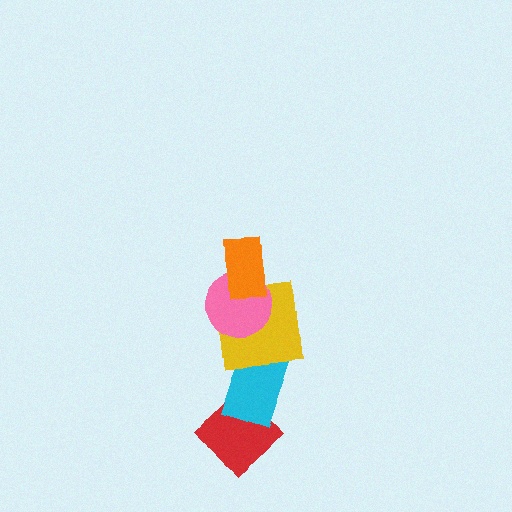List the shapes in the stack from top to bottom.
From top to bottom: the orange rectangle, the pink circle, the yellow square, the cyan rectangle, the red diamond.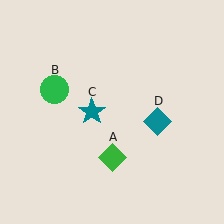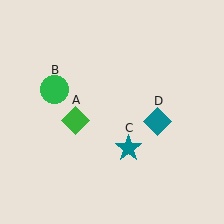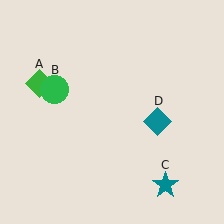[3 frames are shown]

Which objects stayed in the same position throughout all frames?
Green circle (object B) and teal diamond (object D) remained stationary.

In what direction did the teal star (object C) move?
The teal star (object C) moved down and to the right.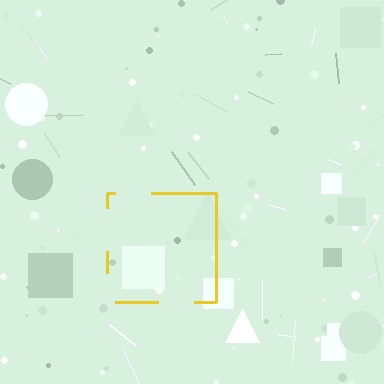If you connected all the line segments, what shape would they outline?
They would outline a square.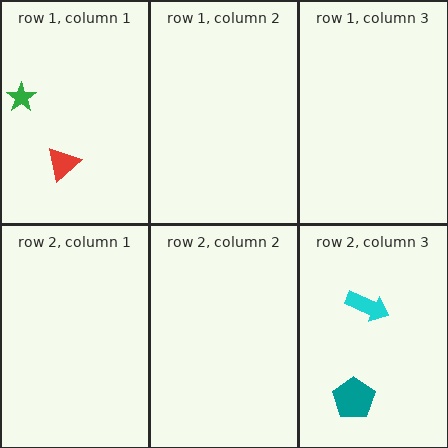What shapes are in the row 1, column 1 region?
The red triangle, the green star.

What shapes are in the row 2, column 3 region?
The teal pentagon, the cyan arrow.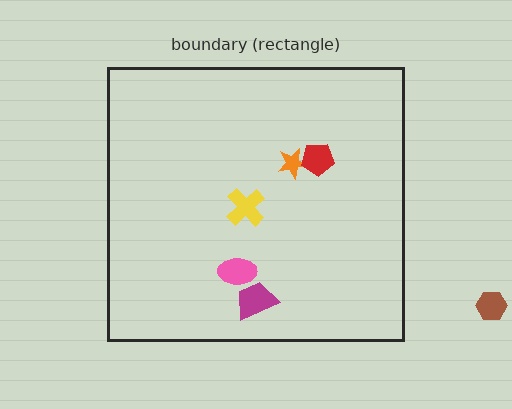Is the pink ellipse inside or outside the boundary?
Inside.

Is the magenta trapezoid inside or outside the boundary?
Inside.